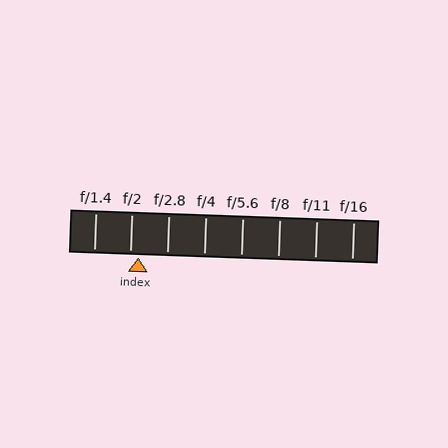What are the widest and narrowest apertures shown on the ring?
The widest aperture shown is f/1.4 and the narrowest is f/16.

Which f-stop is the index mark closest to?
The index mark is closest to f/2.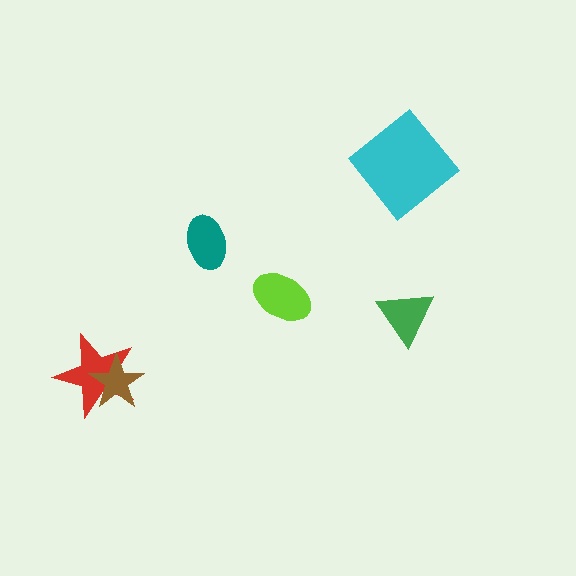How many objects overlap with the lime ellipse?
0 objects overlap with the lime ellipse.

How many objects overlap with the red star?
1 object overlaps with the red star.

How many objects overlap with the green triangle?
0 objects overlap with the green triangle.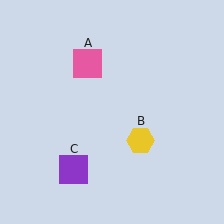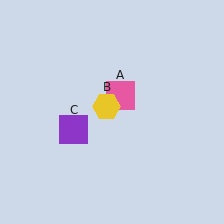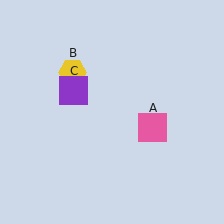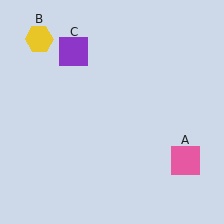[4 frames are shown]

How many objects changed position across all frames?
3 objects changed position: pink square (object A), yellow hexagon (object B), purple square (object C).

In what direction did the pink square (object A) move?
The pink square (object A) moved down and to the right.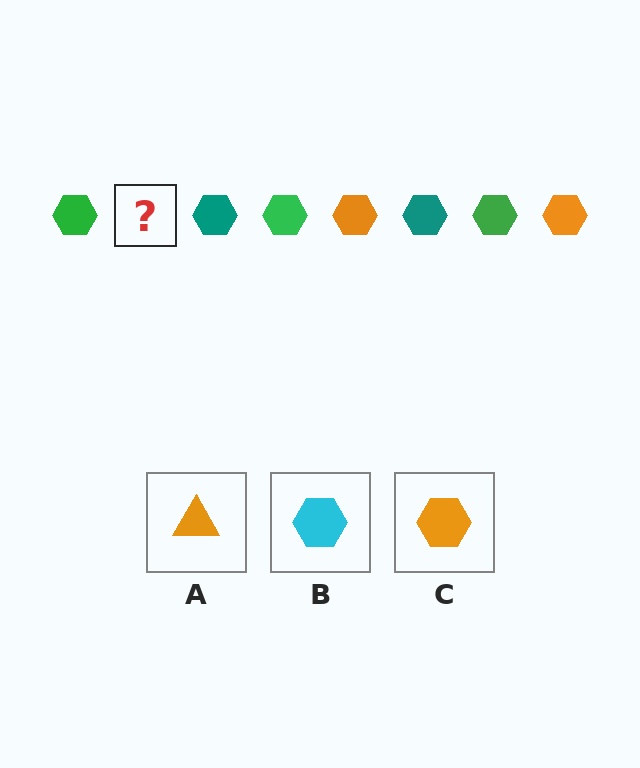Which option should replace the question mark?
Option C.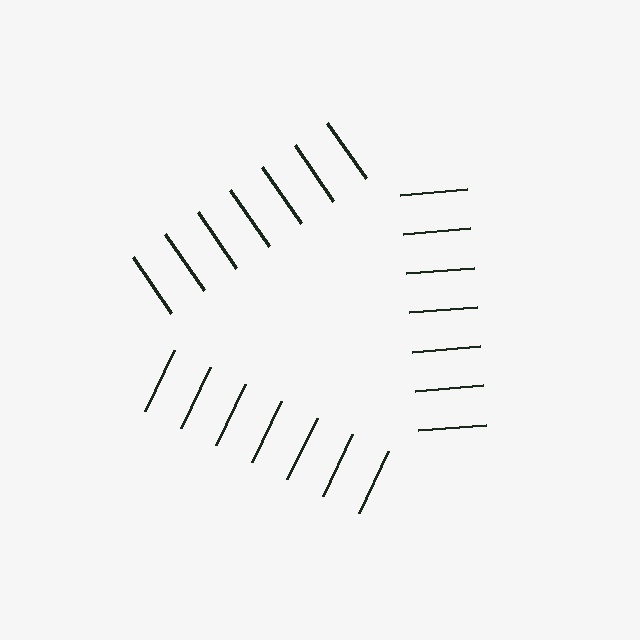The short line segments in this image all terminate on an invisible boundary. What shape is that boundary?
An illusory triangle — the line segments terminate on its edges but no continuous stroke is drawn.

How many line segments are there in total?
21 — 7 along each of the 3 edges.